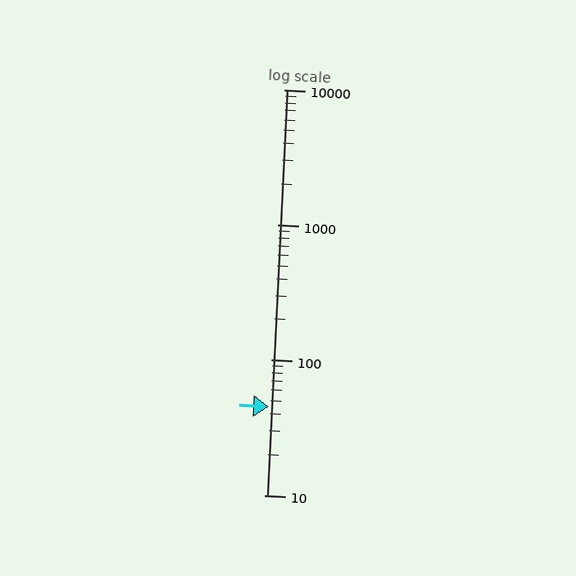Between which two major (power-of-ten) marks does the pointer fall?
The pointer is between 10 and 100.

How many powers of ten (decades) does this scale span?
The scale spans 3 decades, from 10 to 10000.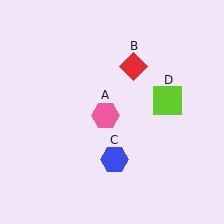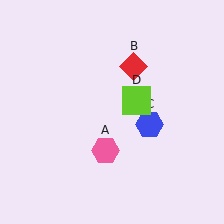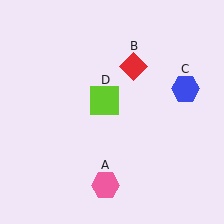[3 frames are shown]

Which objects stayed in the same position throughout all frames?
Red diamond (object B) remained stationary.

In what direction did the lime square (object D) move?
The lime square (object D) moved left.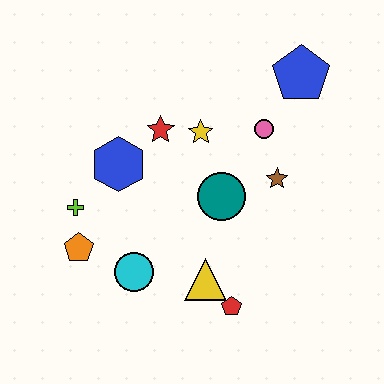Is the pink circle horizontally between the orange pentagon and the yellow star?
No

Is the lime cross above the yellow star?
No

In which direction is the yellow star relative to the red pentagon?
The yellow star is above the red pentagon.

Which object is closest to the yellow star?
The red star is closest to the yellow star.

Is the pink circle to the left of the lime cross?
No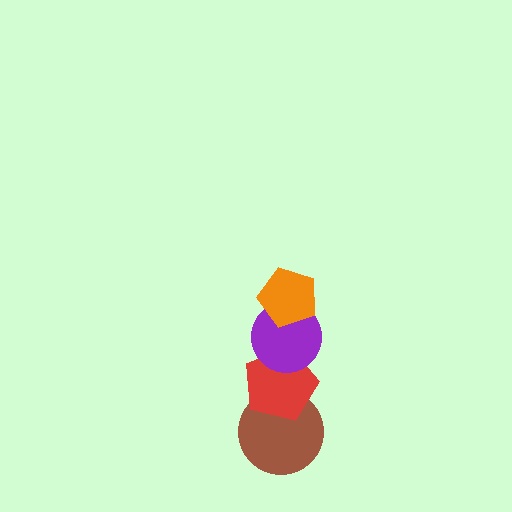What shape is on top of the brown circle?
The red pentagon is on top of the brown circle.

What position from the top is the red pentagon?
The red pentagon is 3rd from the top.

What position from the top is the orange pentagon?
The orange pentagon is 1st from the top.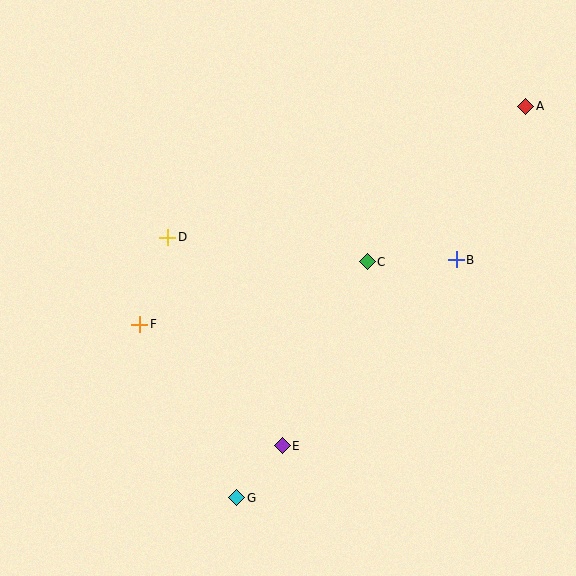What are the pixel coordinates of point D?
Point D is at (168, 237).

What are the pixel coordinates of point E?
Point E is at (282, 446).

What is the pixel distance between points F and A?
The distance between F and A is 443 pixels.